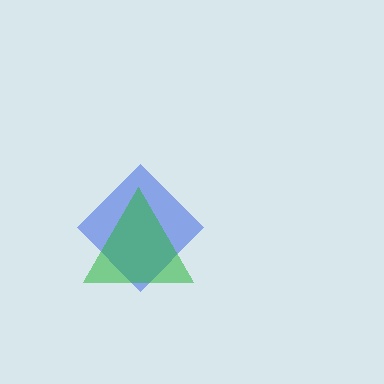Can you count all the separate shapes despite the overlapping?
Yes, there are 2 separate shapes.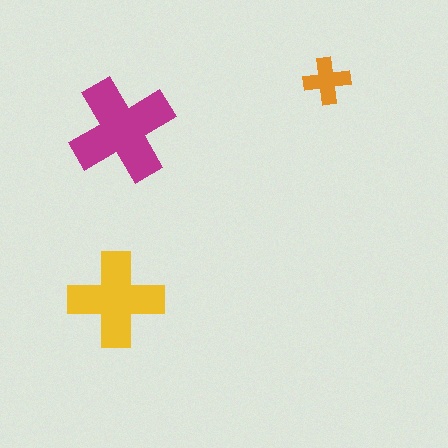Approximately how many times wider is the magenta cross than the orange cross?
About 2 times wider.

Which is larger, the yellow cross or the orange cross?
The yellow one.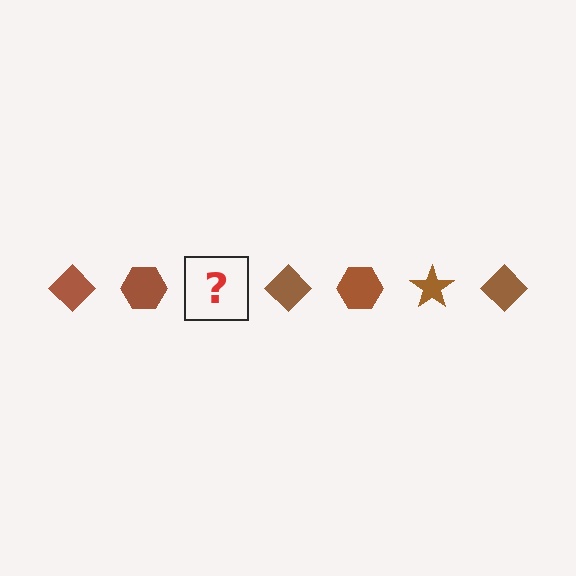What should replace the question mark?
The question mark should be replaced with a brown star.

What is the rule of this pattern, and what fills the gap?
The rule is that the pattern cycles through diamond, hexagon, star shapes in brown. The gap should be filled with a brown star.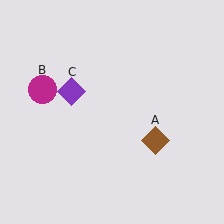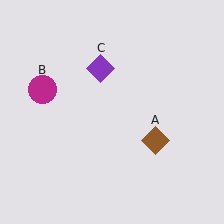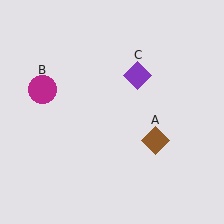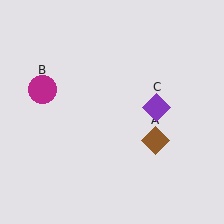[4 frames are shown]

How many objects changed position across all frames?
1 object changed position: purple diamond (object C).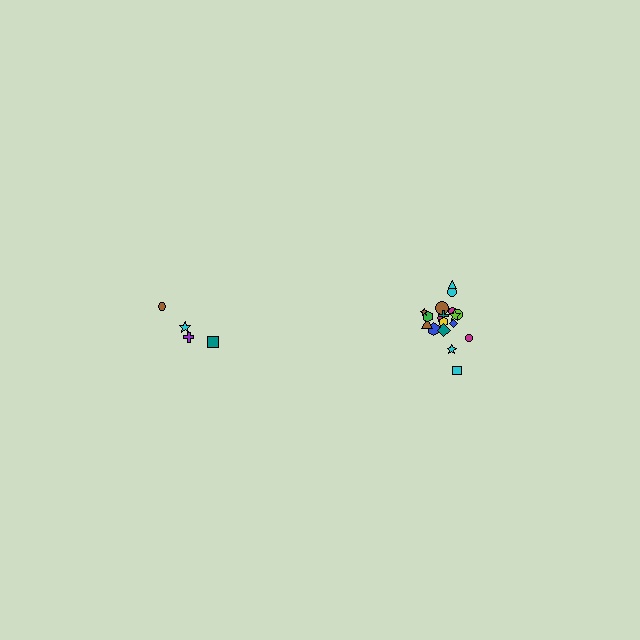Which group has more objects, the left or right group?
The right group.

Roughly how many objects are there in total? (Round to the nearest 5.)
Roughly 20 objects in total.